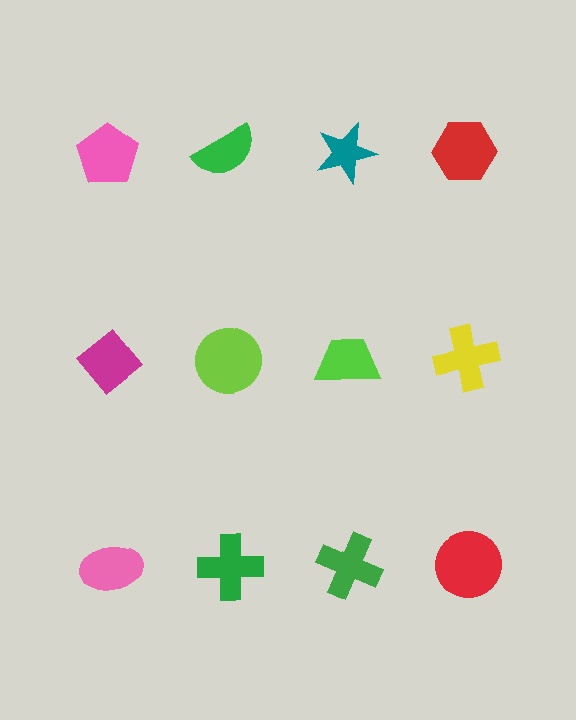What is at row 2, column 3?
A lime trapezoid.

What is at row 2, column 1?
A magenta diamond.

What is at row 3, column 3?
A green cross.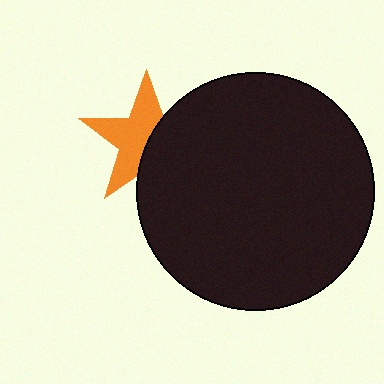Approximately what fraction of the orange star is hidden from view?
Roughly 43% of the orange star is hidden behind the black circle.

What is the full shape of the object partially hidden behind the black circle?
The partially hidden object is an orange star.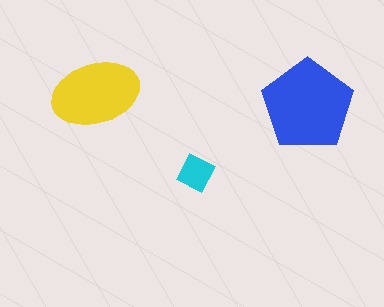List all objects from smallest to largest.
The cyan square, the yellow ellipse, the blue pentagon.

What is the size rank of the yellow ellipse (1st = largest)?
2nd.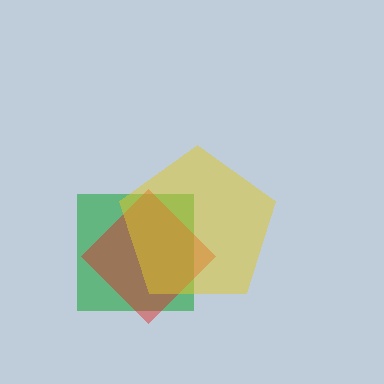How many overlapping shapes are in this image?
There are 3 overlapping shapes in the image.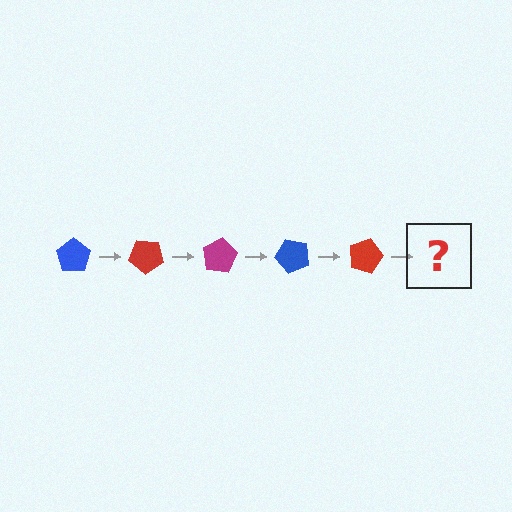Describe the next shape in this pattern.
It should be a magenta pentagon, rotated 200 degrees from the start.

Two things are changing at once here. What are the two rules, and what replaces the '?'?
The two rules are that it rotates 40 degrees each step and the color cycles through blue, red, and magenta. The '?' should be a magenta pentagon, rotated 200 degrees from the start.